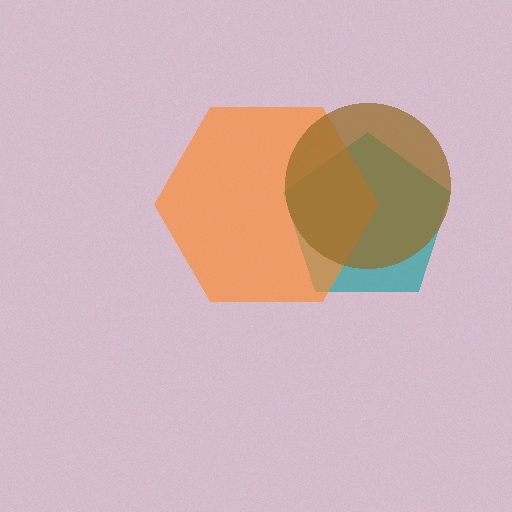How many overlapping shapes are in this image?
There are 3 overlapping shapes in the image.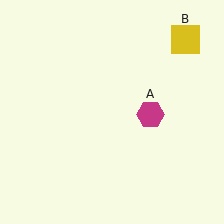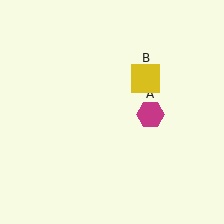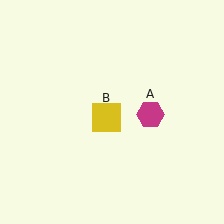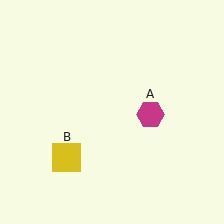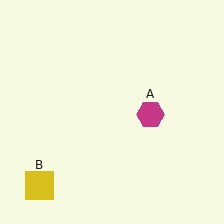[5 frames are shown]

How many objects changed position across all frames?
1 object changed position: yellow square (object B).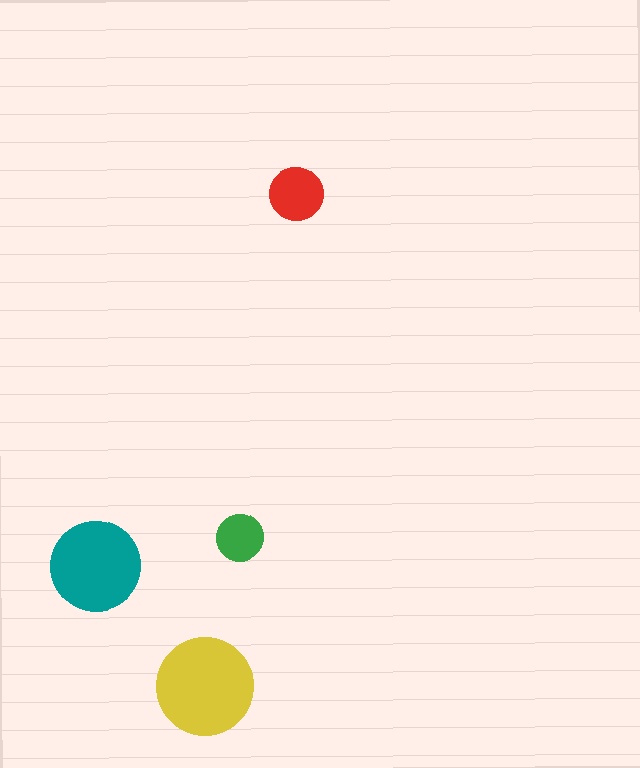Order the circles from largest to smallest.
the yellow one, the teal one, the red one, the green one.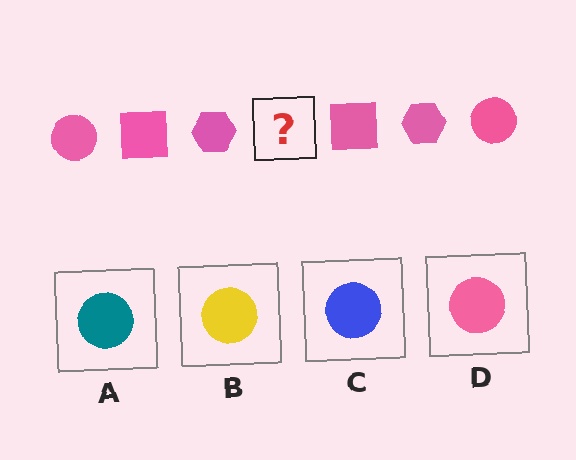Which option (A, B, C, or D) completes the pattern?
D.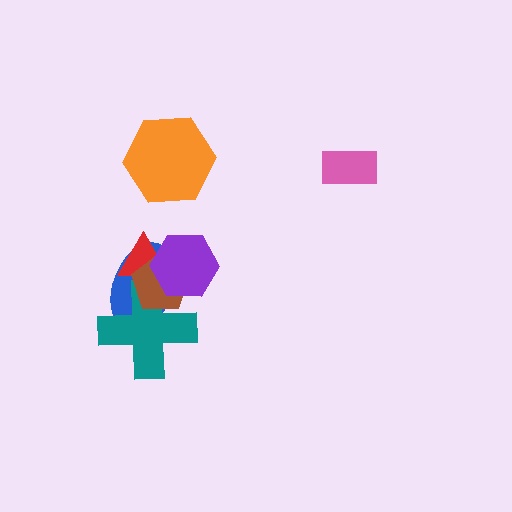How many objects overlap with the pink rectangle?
0 objects overlap with the pink rectangle.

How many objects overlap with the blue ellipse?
4 objects overlap with the blue ellipse.